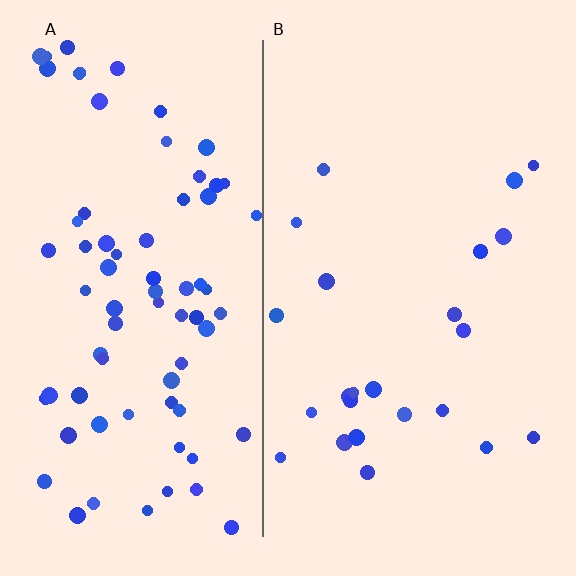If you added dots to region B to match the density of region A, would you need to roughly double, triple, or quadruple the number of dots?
Approximately triple.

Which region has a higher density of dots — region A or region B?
A (the left).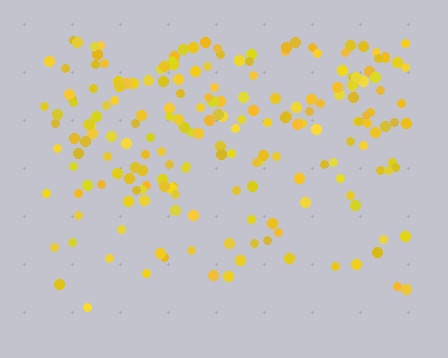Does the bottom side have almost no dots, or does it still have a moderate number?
Still a moderate number, just noticeably fewer than the top.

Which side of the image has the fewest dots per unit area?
The bottom.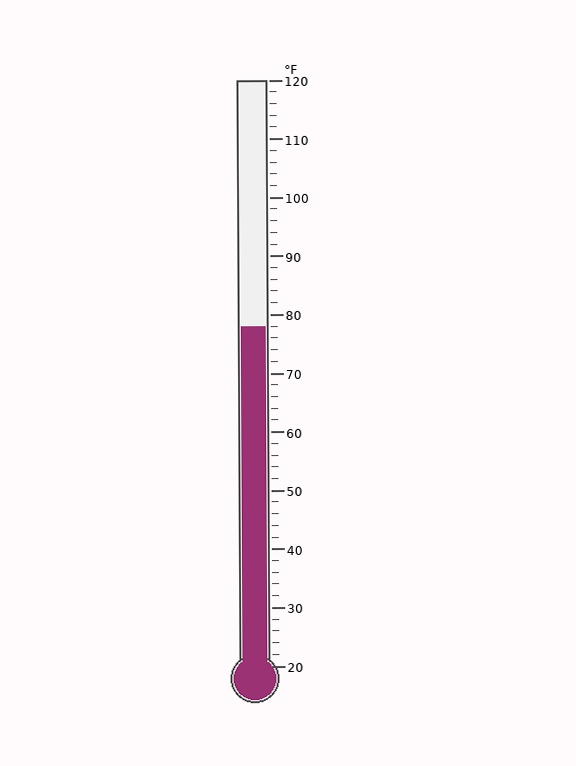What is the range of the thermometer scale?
The thermometer scale ranges from 20°F to 120°F.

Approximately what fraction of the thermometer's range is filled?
The thermometer is filled to approximately 60% of its range.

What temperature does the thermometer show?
The thermometer shows approximately 78°F.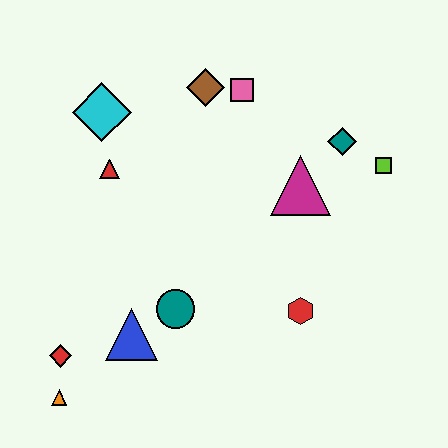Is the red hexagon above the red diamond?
Yes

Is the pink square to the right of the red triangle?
Yes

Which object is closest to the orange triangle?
The red diamond is closest to the orange triangle.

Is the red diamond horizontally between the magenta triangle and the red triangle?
No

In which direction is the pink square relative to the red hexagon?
The pink square is above the red hexagon.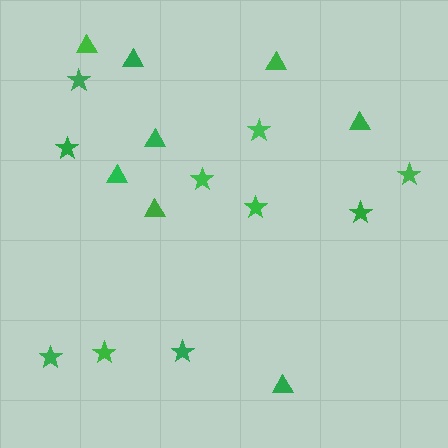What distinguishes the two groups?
There are 2 groups: one group of stars (10) and one group of triangles (8).